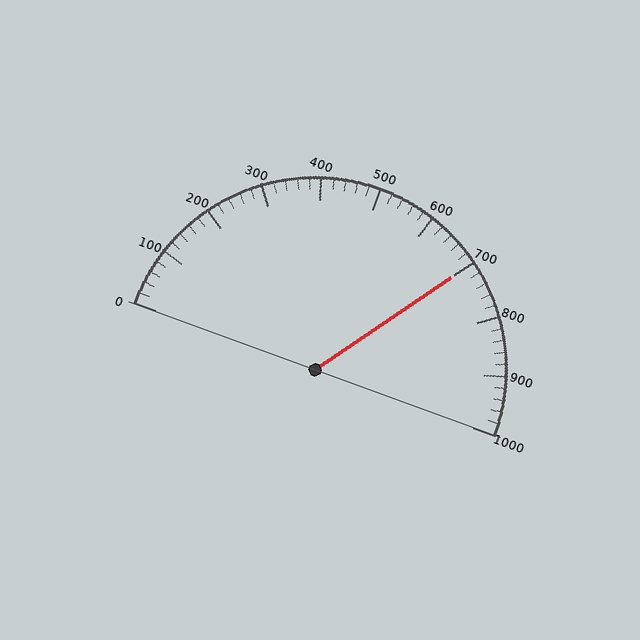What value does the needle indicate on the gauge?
The needle indicates approximately 700.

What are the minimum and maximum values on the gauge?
The gauge ranges from 0 to 1000.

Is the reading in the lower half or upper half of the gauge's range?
The reading is in the upper half of the range (0 to 1000).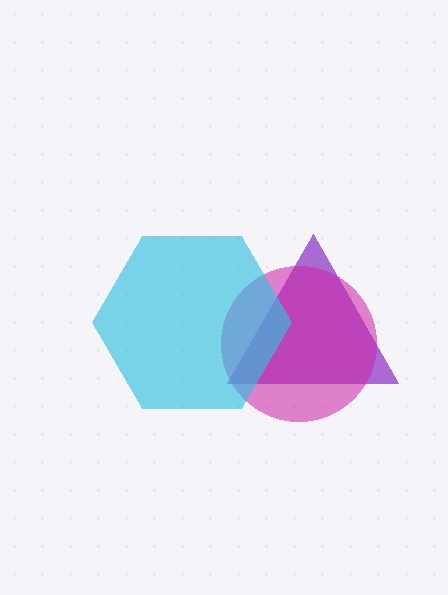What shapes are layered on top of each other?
The layered shapes are: a purple triangle, a magenta circle, a cyan hexagon.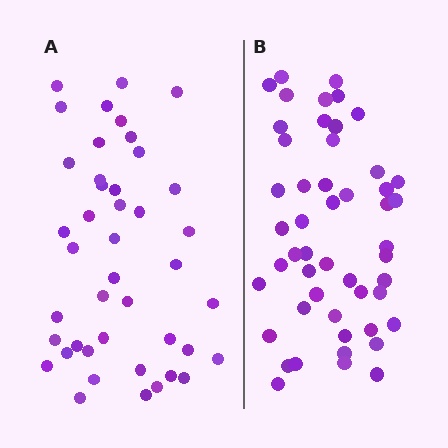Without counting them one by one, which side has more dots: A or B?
Region B (the right region) has more dots.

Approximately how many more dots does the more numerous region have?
Region B has roughly 8 or so more dots than region A.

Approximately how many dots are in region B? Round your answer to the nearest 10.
About 50 dots.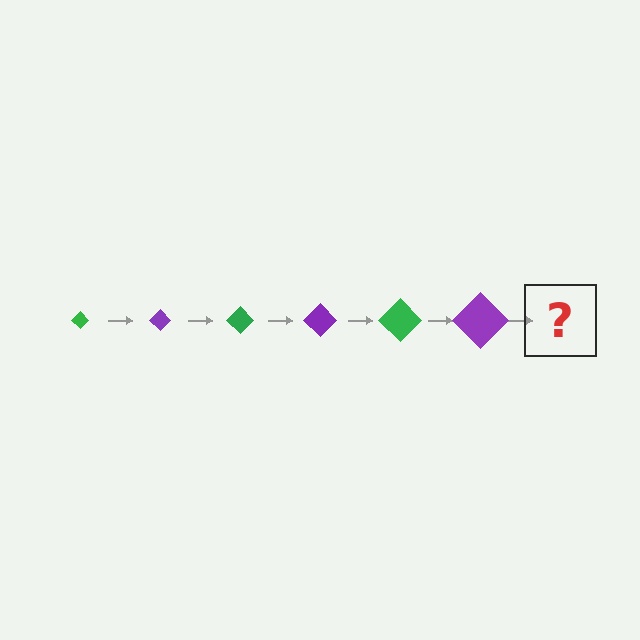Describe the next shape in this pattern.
It should be a green diamond, larger than the previous one.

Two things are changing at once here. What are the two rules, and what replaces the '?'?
The two rules are that the diamond grows larger each step and the color cycles through green and purple. The '?' should be a green diamond, larger than the previous one.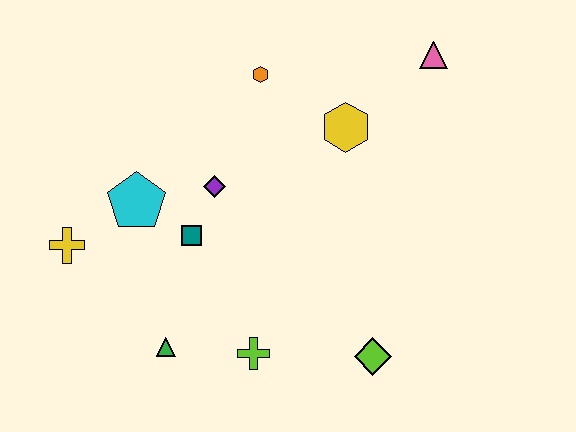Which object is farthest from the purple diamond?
The pink triangle is farthest from the purple diamond.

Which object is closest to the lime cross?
The green triangle is closest to the lime cross.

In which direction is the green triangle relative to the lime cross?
The green triangle is to the left of the lime cross.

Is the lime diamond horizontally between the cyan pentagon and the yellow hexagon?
No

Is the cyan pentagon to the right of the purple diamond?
No